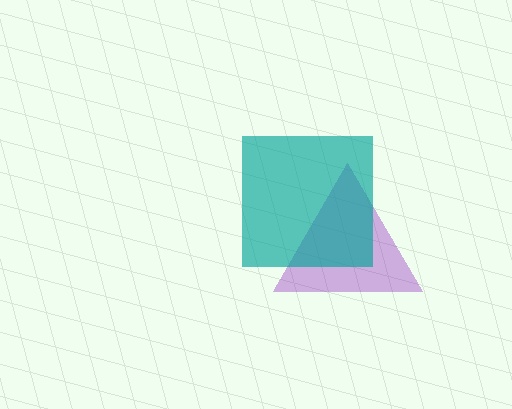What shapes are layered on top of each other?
The layered shapes are: a purple triangle, a teal square.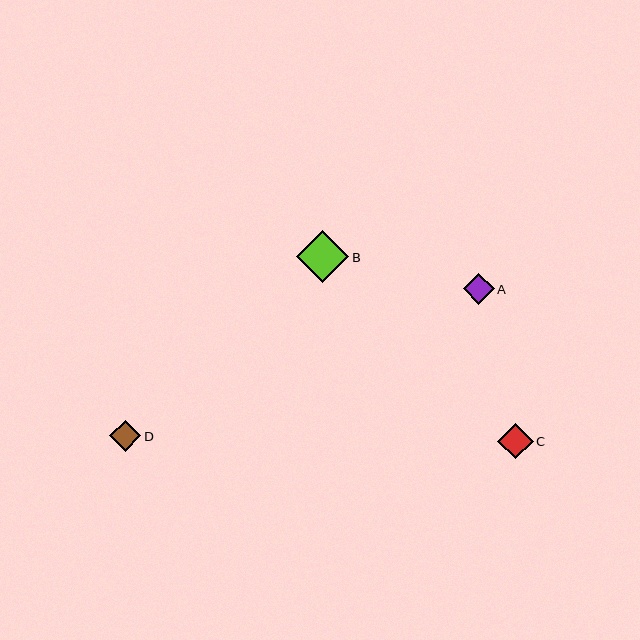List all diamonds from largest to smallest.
From largest to smallest: B, C, D, A.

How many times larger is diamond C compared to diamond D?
Diamond C is approximately 1.1 times the size of diamond D.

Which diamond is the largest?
Diamond B is the largest with a size of approximately 52 pixels.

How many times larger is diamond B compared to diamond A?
Diamond B is approximately 1.7 times the size of diamond A.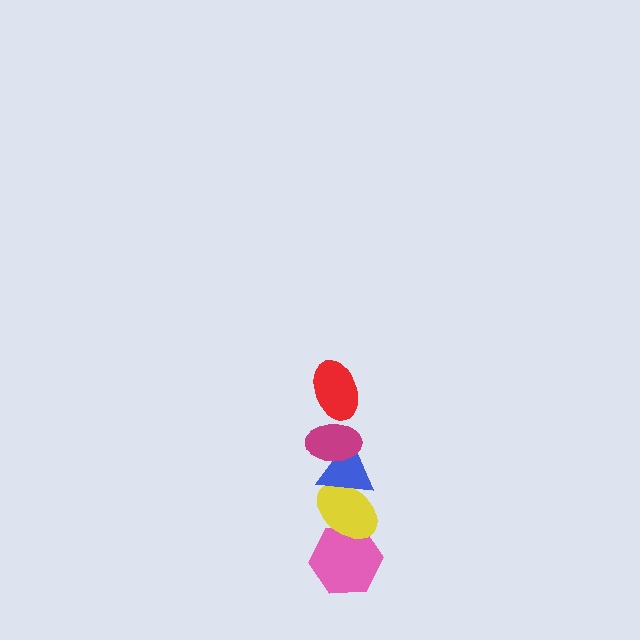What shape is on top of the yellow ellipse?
The blue triangle is on top of the yellow ellipse.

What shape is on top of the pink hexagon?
The yellow ellipse is on top of the pink hexagon.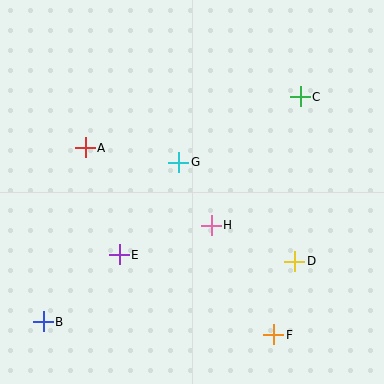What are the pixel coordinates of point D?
Point D is at (295, 261).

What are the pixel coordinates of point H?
Point H is at (211, 225).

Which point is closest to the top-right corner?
Point C is closest to the top-right corner.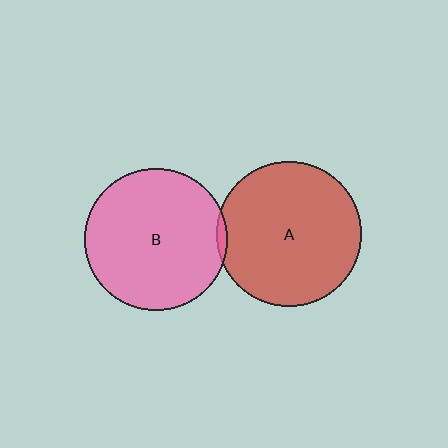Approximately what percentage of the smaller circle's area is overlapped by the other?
Approximately 5%.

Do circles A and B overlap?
Yes.